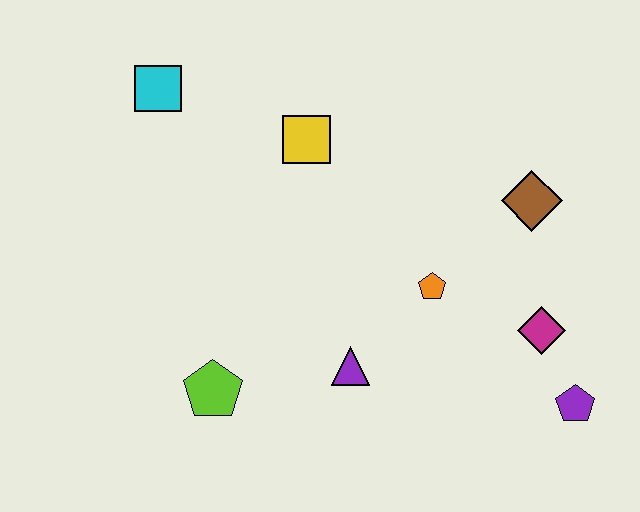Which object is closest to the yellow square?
The cyan square is closest to the yellow square.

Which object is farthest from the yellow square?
The purple pentagon is farthest from the yellow square.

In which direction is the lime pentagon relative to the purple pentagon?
The lime pentagon is to the left of the purple pentagon.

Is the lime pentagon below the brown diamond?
Yes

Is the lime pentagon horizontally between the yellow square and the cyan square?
Yes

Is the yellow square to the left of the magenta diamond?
Yes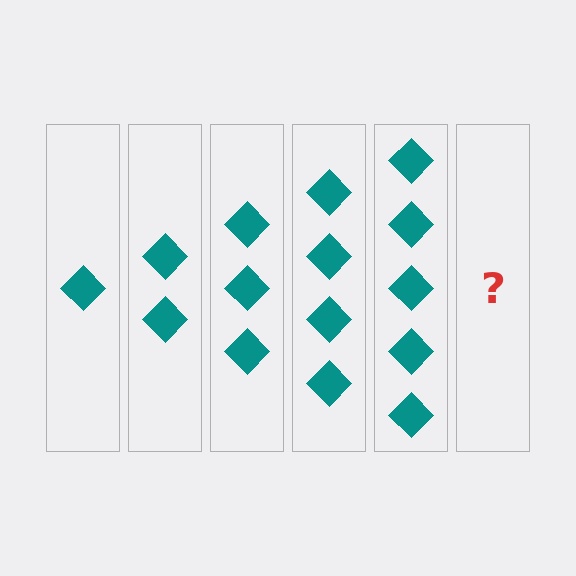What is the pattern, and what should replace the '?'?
The pattern is that each step adds one more diamond. The '?' should be 6 diamonds.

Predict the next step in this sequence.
The next step is 6 diamonds.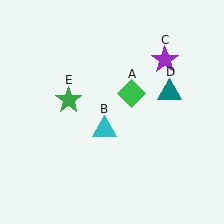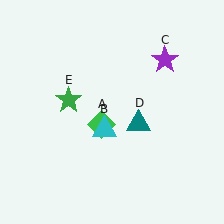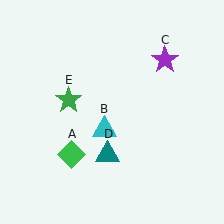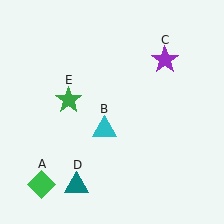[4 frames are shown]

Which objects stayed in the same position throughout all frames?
Cyan triangle (object B) and purple star (object C) and green star (object E) remained stationary.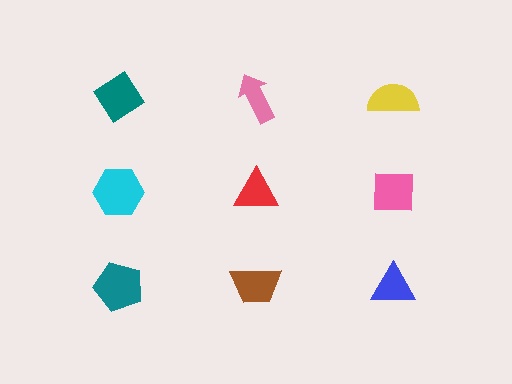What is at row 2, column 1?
A cyan hexagon.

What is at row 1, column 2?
A pink arrow.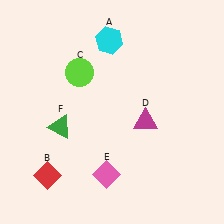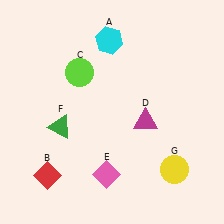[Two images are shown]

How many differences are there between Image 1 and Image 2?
There is 1 difference between the two images.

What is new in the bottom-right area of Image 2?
A yellow circle (G) was added in the bottom-right area of Image 2.